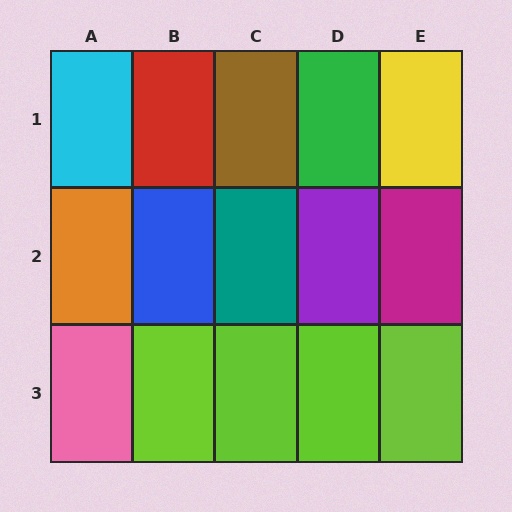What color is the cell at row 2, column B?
Blue.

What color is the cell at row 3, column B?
Lime.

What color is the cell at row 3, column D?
Lime.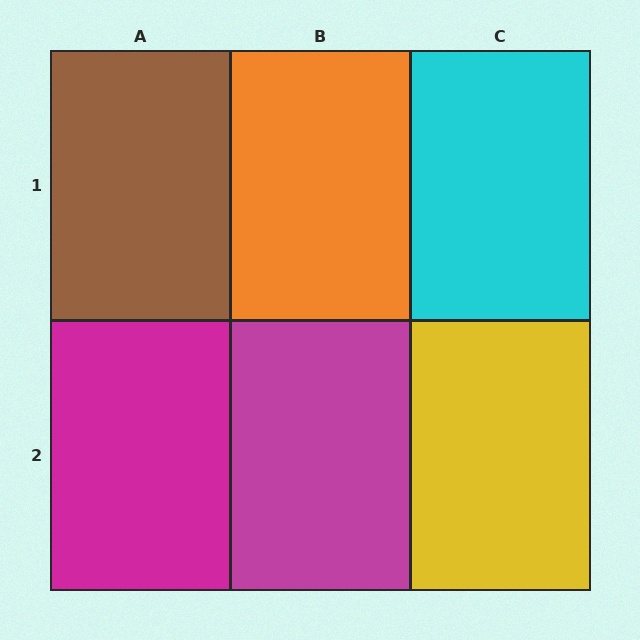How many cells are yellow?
1 cell is yellow.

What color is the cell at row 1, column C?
Cyan.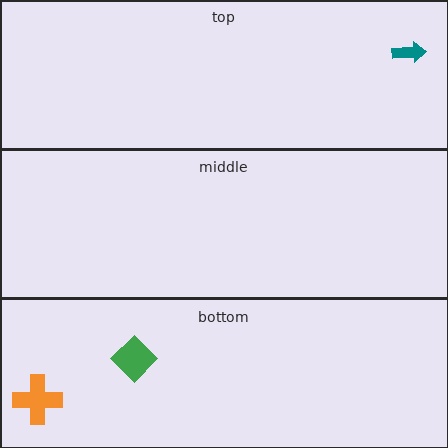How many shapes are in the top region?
1.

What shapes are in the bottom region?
The green diamond, the orange cross.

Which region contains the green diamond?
The bottom region.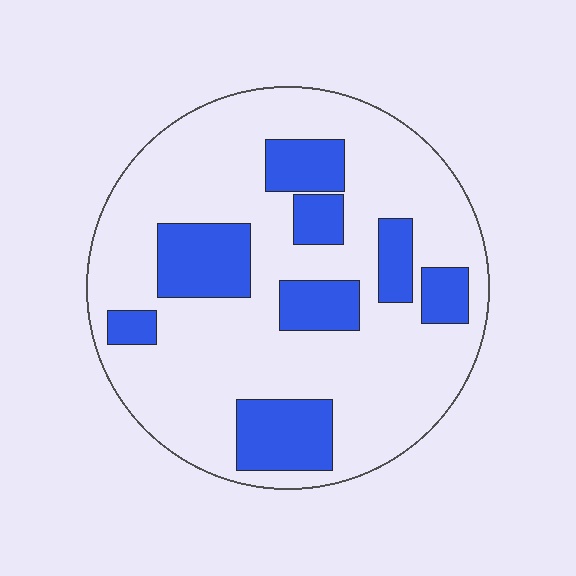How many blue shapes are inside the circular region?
8.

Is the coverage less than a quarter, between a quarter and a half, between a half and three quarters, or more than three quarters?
Between a quarter and a half.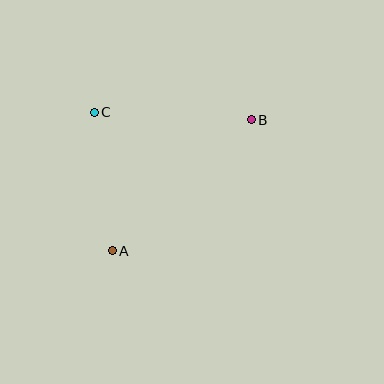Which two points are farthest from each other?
Points A and B are farthest from each other.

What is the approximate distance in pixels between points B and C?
The distance between B and C is approximately 157 pixels.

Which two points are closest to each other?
Points A and C are closest to each other.